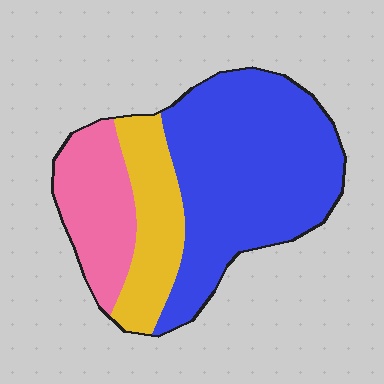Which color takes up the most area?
Blue, at roughly 60%.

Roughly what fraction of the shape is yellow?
Yellow covers about 20% of the shape.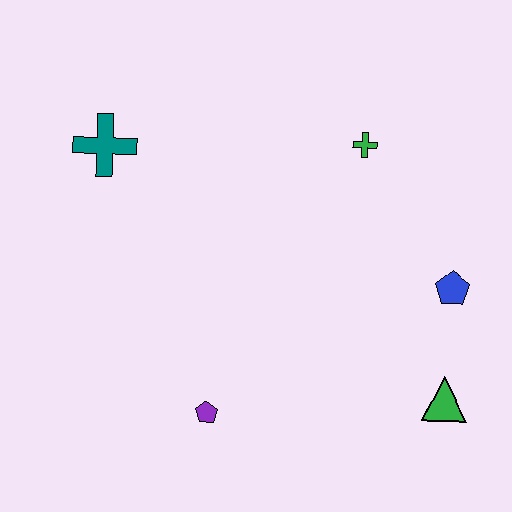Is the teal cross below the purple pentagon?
No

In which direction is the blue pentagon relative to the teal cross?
The blue pentagon is to the right of the teal cross.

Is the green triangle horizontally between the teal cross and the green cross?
No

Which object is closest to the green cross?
The blue pentagon is closest to the green cross.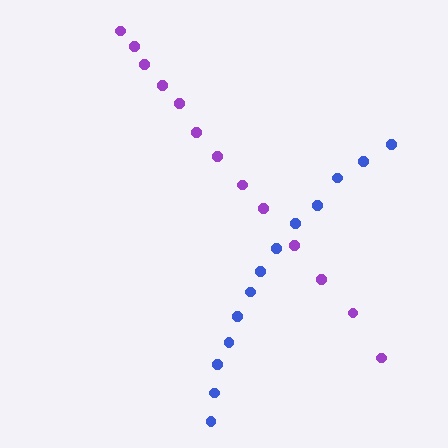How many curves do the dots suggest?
There are 2 distinct paths.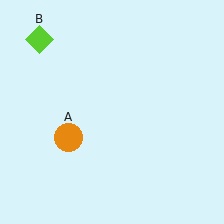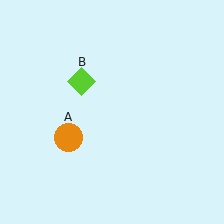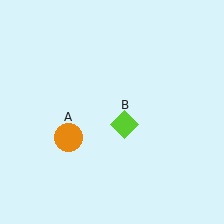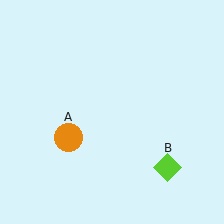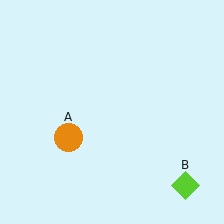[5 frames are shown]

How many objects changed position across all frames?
1 object changed position: lime diamond (object B).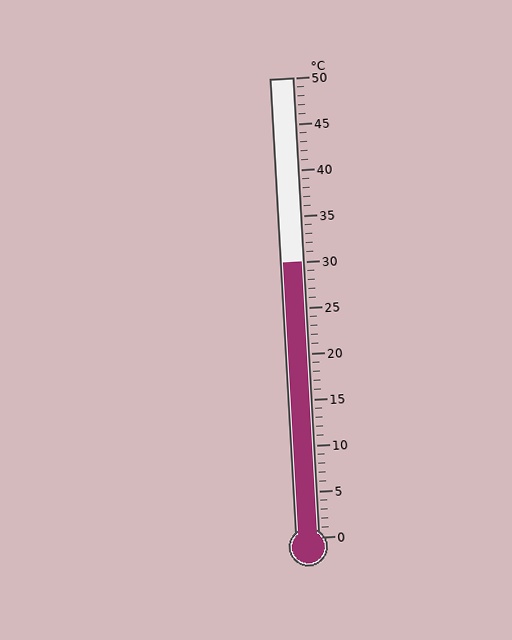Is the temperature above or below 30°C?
The temperature is at 30°C.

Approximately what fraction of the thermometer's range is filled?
The thermometer is filled to approximately 60% of its range.